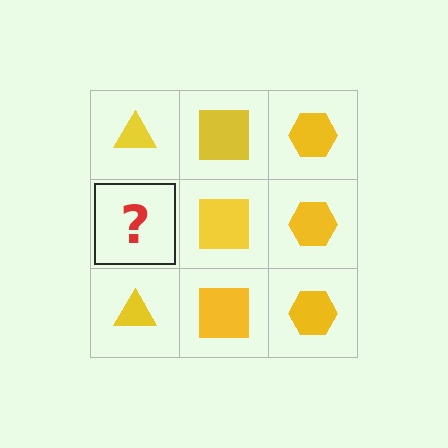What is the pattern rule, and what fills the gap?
The rule is that each column has a consistent shape. The gap should be filled with a yellow triangle.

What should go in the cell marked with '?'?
The missing cell should contain a yellow triangle.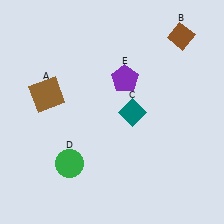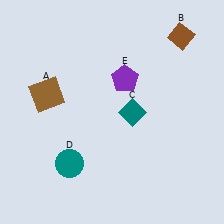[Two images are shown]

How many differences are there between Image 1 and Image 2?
There is 1 difference between the two images.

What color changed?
The circle (D) changed from green in Image 1 to teal in Image 2.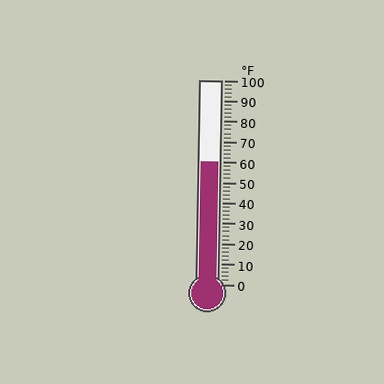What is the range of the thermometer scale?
The thermometer scale ranges from 0°F to 100°F.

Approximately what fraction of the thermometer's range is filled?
The thermometer is filled to approximately 60% of its range.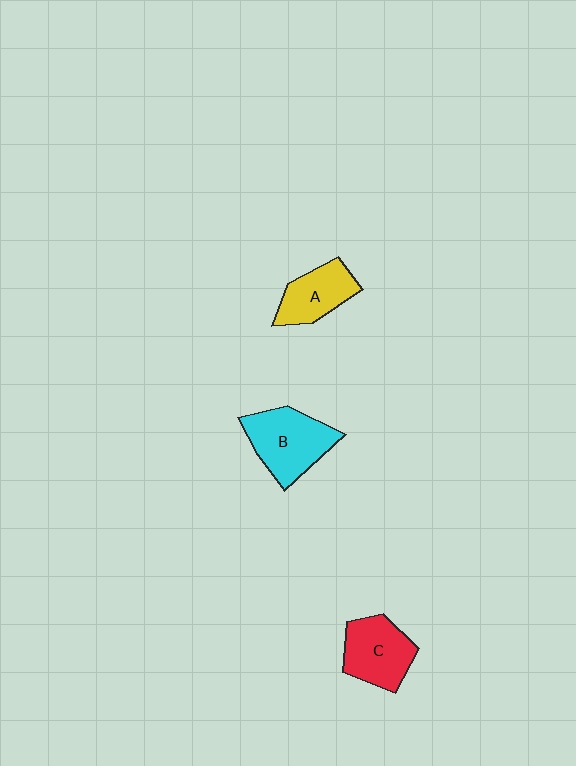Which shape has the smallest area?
Shape A (yellow).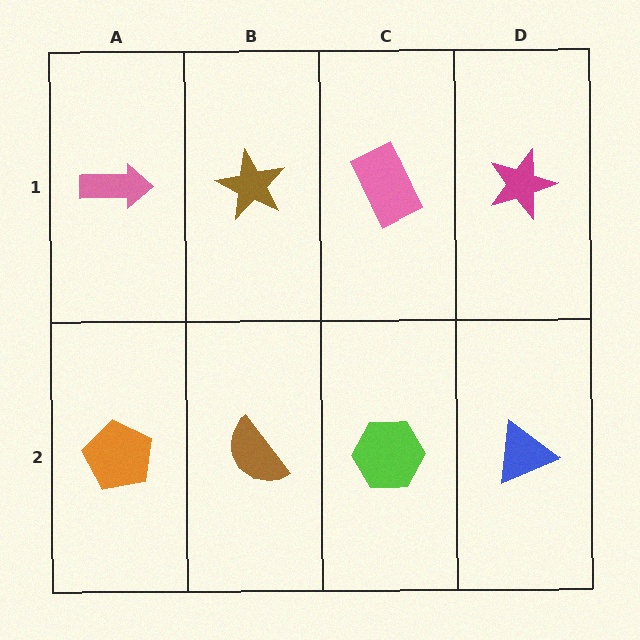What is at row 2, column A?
An orange pentagon.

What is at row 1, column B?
A brown star.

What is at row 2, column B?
A brown semicircle.